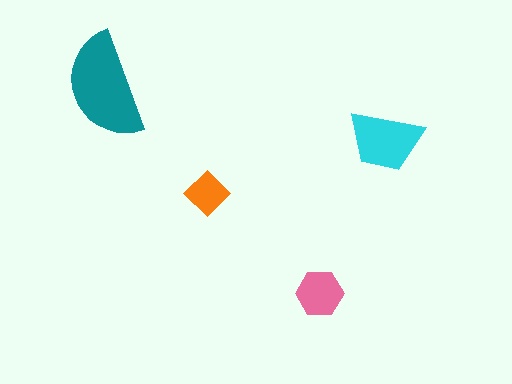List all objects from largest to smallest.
The teal semicircle, the cyan trapezoid, the pink hexagon, the orange diamond.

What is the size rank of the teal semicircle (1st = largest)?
1st.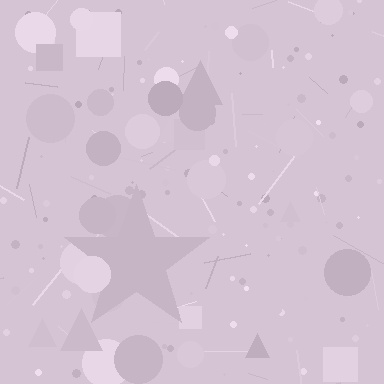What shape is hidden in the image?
A star is hidden in the image.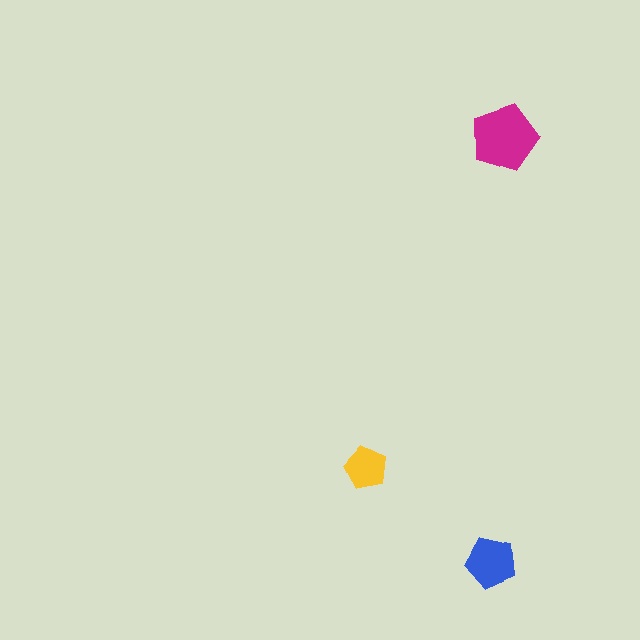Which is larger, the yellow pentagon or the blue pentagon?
The blue one.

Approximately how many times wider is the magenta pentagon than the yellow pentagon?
About 1.5 times wider.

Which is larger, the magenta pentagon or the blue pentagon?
The magenta one.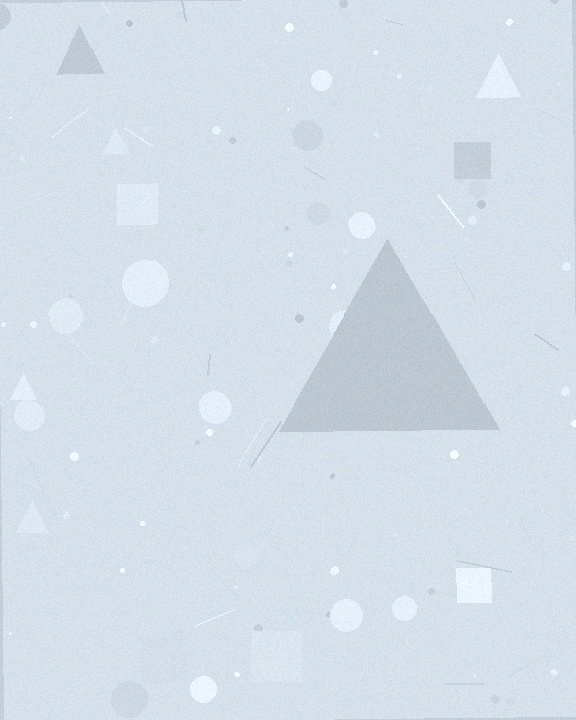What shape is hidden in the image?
A triangle is hidden in the image.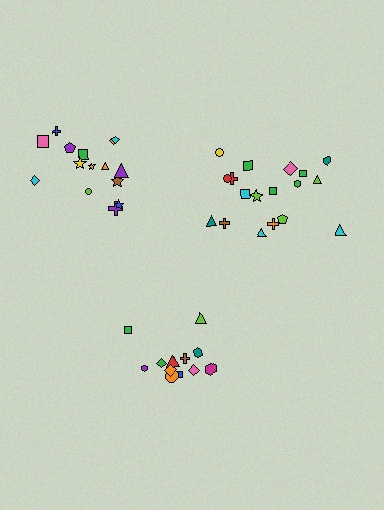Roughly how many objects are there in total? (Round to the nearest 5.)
Roughly 45 objects in total.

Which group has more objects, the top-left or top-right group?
The top-right group.